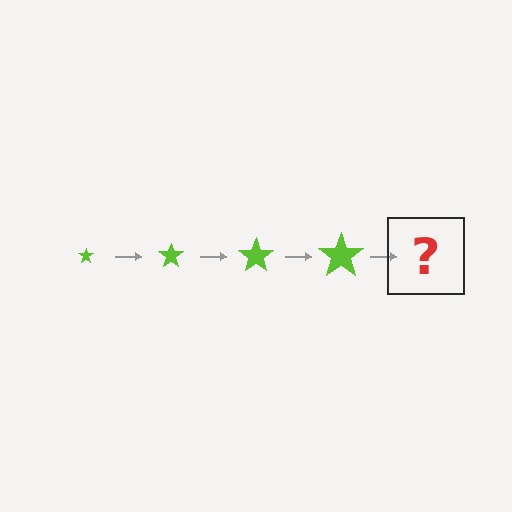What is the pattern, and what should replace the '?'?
The pattern is that the star gets progressively larger each step. The '?' should be a lime star, larger than the previous one.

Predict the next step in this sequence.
The next step is a lime star, larger than the previous one.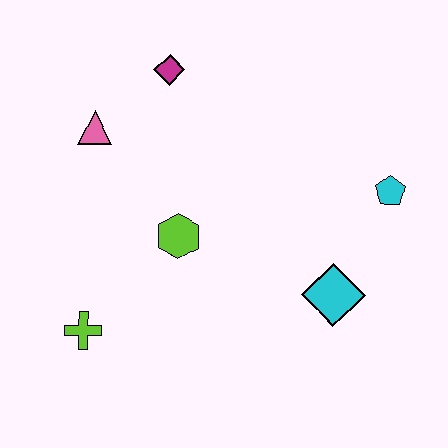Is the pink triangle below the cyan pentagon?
No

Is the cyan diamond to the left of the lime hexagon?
No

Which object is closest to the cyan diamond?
The cyan pentagon is closest to the cyan diamond.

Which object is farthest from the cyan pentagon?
The lime cross is farthest from the cyan pentagon.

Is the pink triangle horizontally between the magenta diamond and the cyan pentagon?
No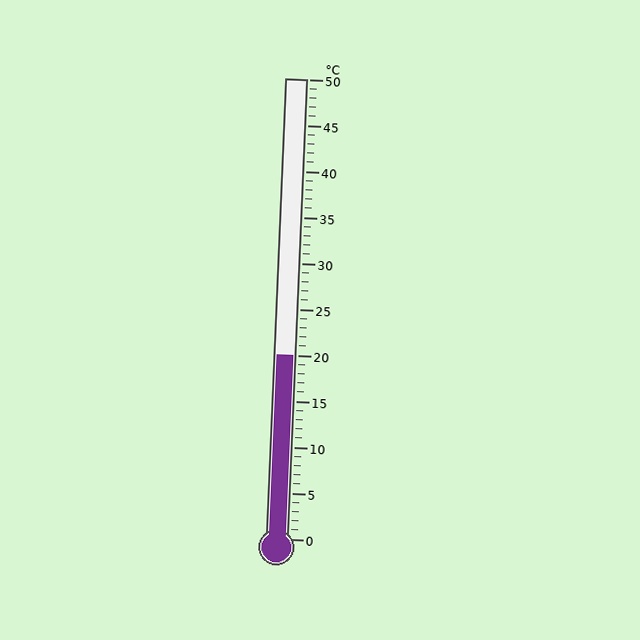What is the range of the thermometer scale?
The thermometer scale ranges from 0°C to 50°C.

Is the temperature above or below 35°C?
The temperature is below 35°C.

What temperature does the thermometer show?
The thermometer shows approximately 20°C.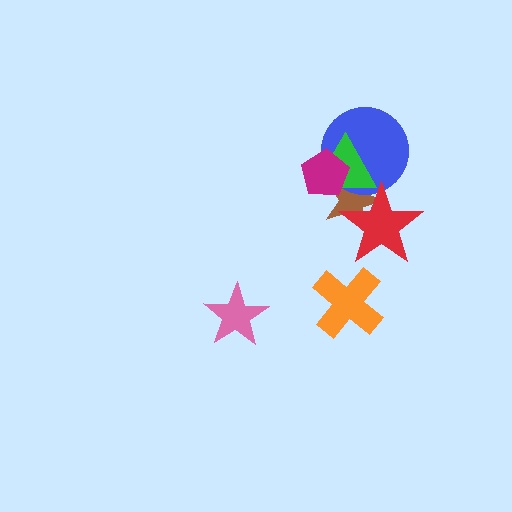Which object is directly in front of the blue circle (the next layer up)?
The green triangle is directly in front of the blue circle.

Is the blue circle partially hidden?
Yes, it is partially covered by another shape.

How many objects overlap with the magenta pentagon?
3 objects overlap with the magenta pentagon.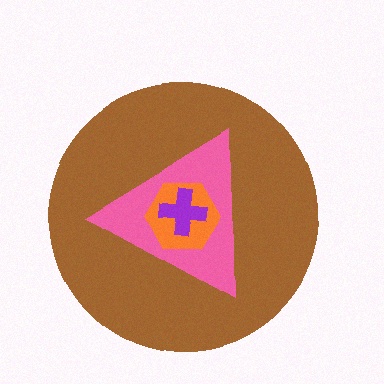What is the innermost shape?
The purple cross.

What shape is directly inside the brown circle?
The pink triangle.